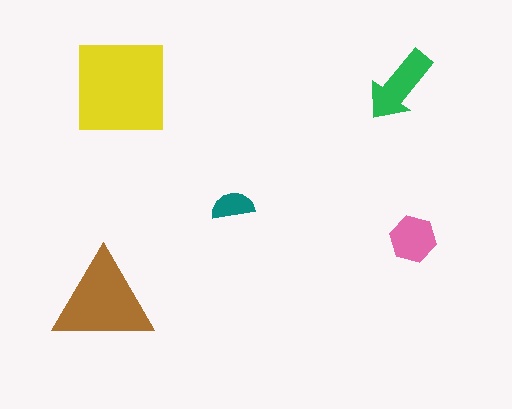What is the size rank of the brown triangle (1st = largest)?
2nd.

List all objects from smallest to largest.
The teal semicircle, the pink hexagon, the green arrow, the brown triangle, the yellow square.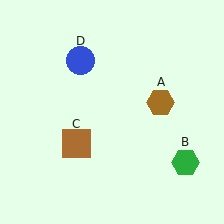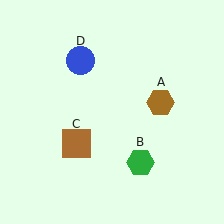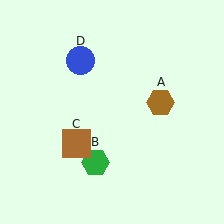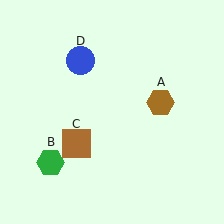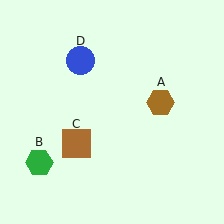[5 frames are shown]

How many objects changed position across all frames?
1 object changed position: green hexagon (object B).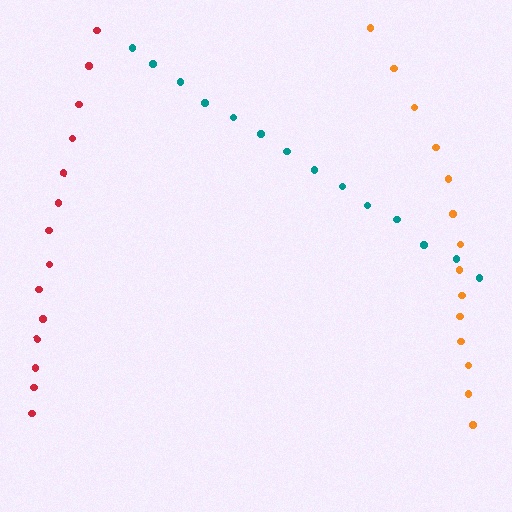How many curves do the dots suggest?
There are 3 distinct paths.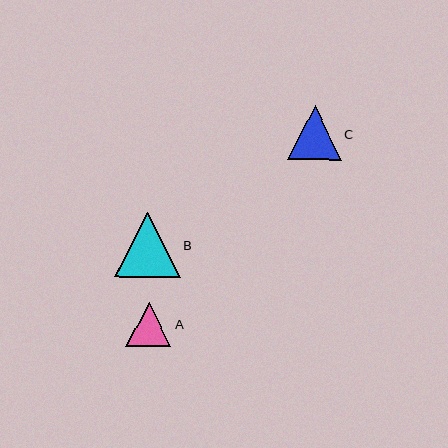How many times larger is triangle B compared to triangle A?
Triangle B is approximately 1.5 times the size of triangle A.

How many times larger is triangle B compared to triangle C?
Triangle B is approximately 1.2 times the size of triangle C.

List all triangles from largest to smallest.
From largest to smallest: B, C, A.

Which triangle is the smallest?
Triangle A is the smallest with a size of approximately 45 pixels.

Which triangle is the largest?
Triangle B is the largest with a size of approximately 66 pixels.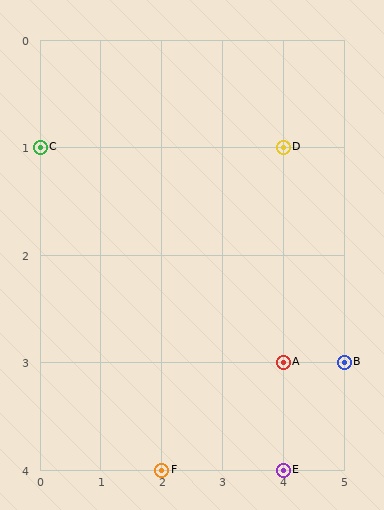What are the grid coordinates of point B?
Point B is at grid coordinates (5, 3).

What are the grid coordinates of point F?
Point F is at grid coordinates (2, 4).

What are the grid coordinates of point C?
Point C is at grid coordinates (0, 1).